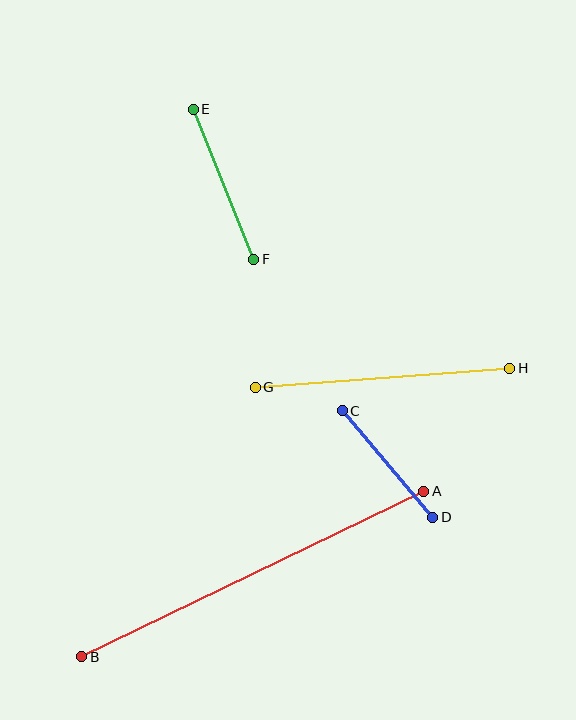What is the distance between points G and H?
The distance is approximately 255 pixels.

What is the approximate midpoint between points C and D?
The midpoint is at approximately (388, 464) pixels.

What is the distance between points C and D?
The distance is approximately 140 pixels.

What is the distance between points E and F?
The distance is approximately 162 pixels.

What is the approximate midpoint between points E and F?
The midpoint is at approximately (224, 184) pixels.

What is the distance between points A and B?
The distance is approximately 380 pixels.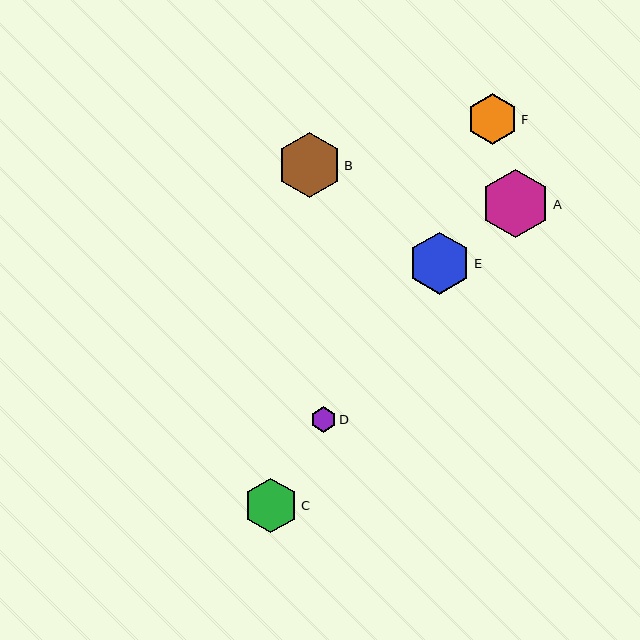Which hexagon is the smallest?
Hexagon D is the smallest with a size of approximately 25 pixels.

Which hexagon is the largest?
Hexagon A is the largest with a size of approximately 68 pixels.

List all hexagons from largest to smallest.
From largest to smallest: A, B, E, C, F, D.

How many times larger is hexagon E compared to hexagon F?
Hexagon E is approximately 1.2 times the size of hexagon F.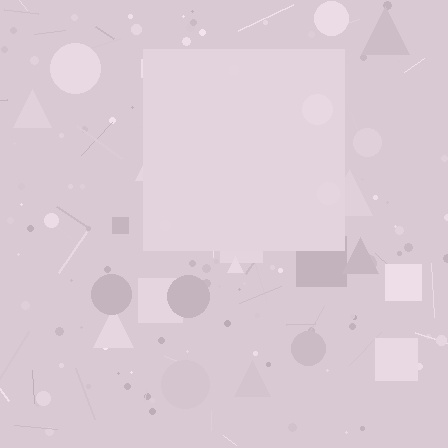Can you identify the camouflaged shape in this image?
The camouflaged shape is a square.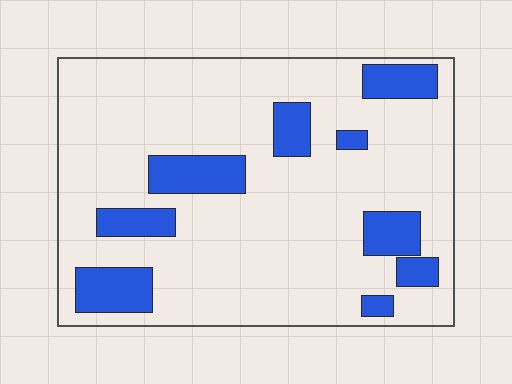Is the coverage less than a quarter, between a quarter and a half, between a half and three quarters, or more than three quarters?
Less than a quarter.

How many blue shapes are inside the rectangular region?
9.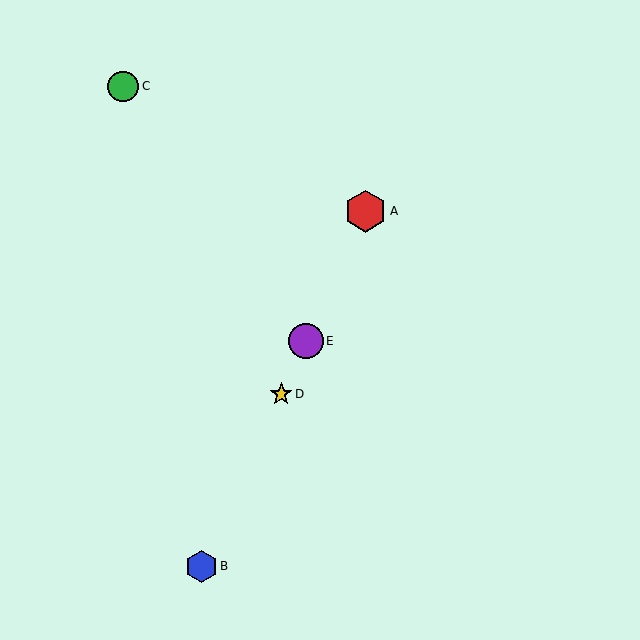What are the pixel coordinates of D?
Object D is at (281, 394).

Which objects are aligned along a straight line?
Objects A, B, D, E are aligned along a straight line.